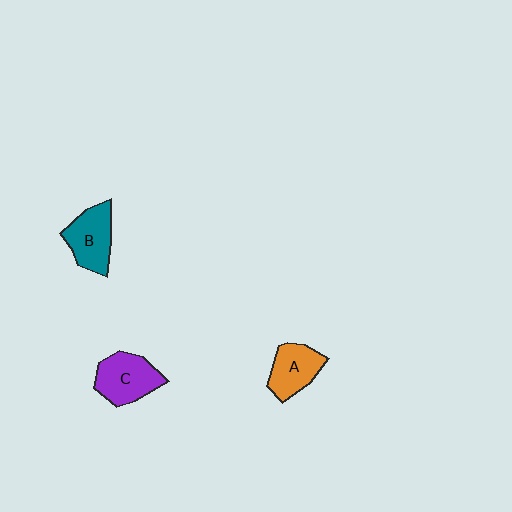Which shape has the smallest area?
Shape A (orange).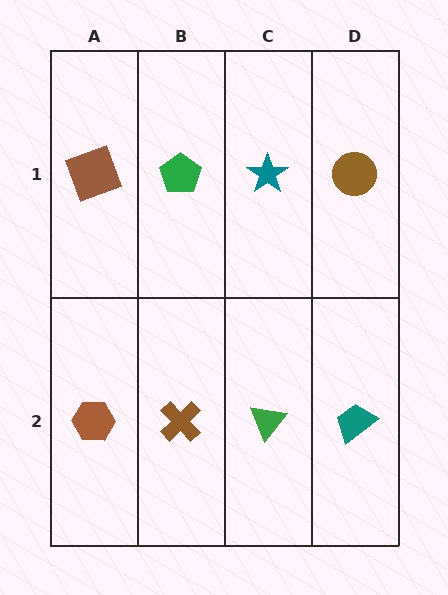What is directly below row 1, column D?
A teal trapezoid.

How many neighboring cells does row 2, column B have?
3.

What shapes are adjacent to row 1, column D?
A teal trapezoid (row 2, column D), a teal star (row 1, column C).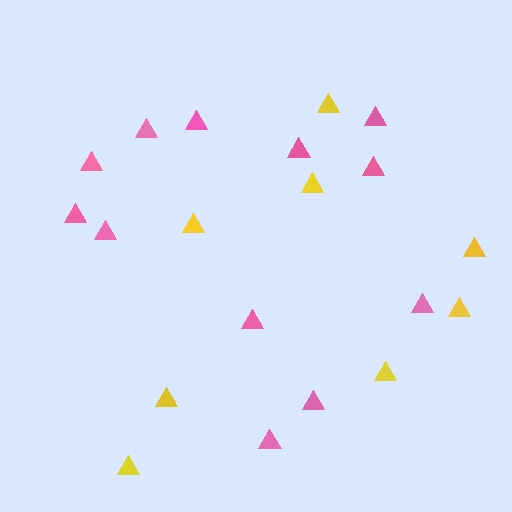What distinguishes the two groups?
There are 2 groups: one group of pink triangles (12) and one group of yellow triangles (8).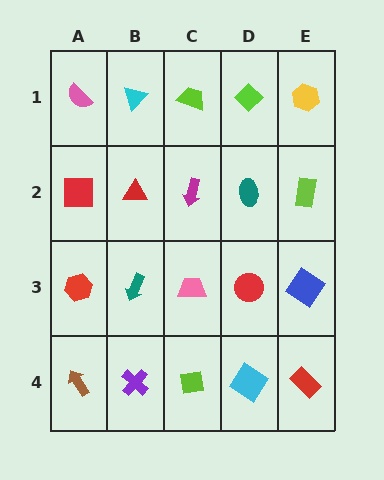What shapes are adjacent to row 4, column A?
A red hexagon (row 3, column A), a purple cross (row 4, column B).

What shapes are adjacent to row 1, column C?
A magenta arrow (row 2, column C), a cyan triangle (row 1, column B), a lime diamond (row 1, column D).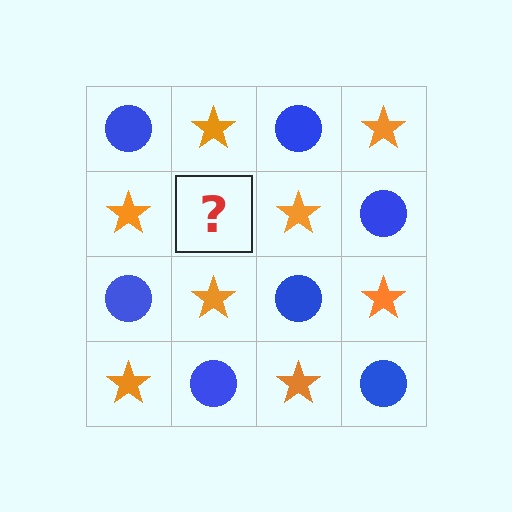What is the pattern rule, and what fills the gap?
The rule is that it alternates blue circle and orange star in a checkerboard pattern. The gap should be filled with a blue circle.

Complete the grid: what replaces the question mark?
The question mark should be replaced with a blue circle.